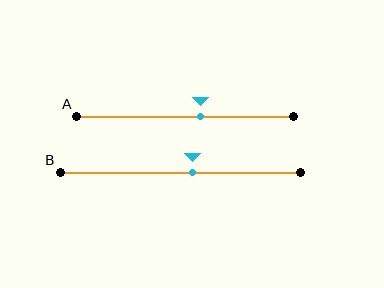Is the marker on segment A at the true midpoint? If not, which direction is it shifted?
No, the marker on segment A is shifted to the right by about 7% of the segment length.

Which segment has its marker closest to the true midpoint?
Segment B has its marker closest to the true midpoint.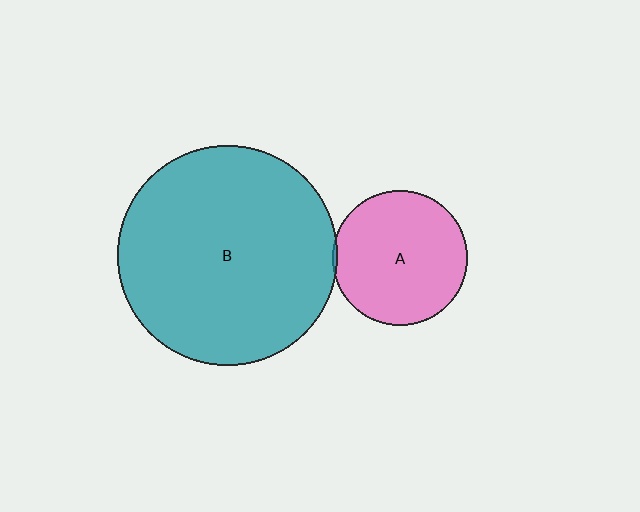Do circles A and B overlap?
Yes.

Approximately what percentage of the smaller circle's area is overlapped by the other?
Approximately 5%.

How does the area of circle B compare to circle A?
Approximately 2.7 times.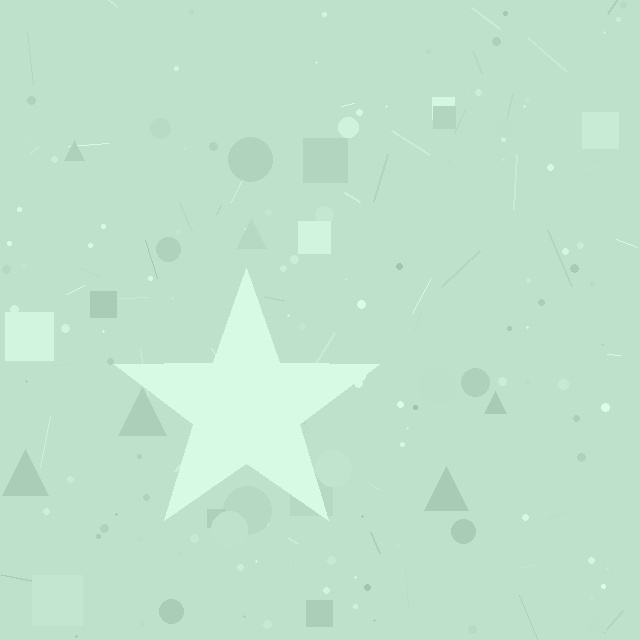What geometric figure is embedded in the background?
A star is embedded in the background.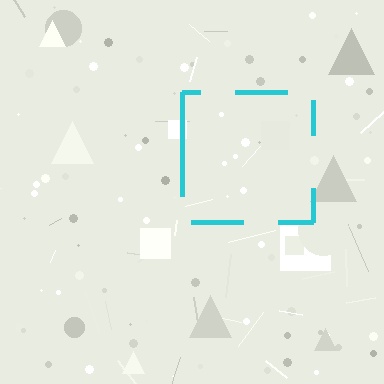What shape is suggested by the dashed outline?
The dashed outline suggests a square.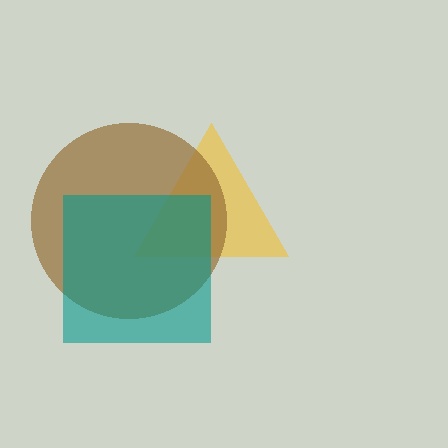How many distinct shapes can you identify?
There are 3 distinct shapes: a yellow triangle, a brown circle, a teal square.